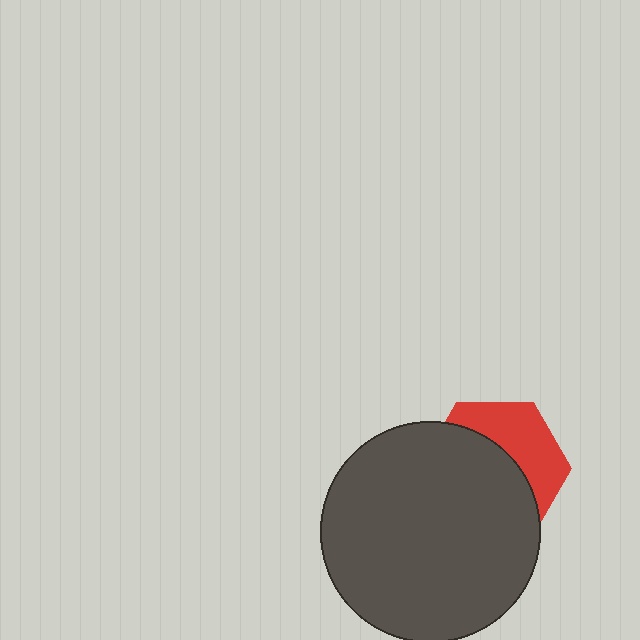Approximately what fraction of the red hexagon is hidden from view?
Roughly 61% of the red hexagon is hidden behind the dark gray circle.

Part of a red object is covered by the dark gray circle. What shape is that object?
It is a hexagon.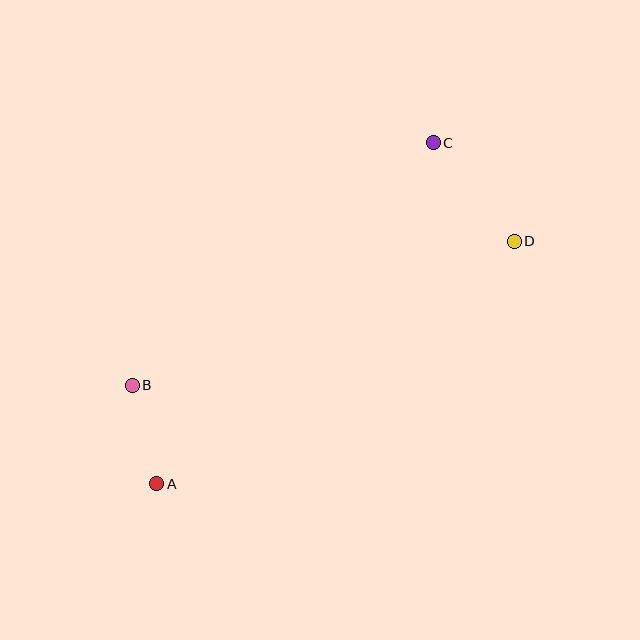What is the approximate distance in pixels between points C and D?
The distance between C and D is approximately 128 pixels.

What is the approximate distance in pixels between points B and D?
The distance between B and D is approximately 408 pixels.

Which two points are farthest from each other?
Points A and C are farthest from each other.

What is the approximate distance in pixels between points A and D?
The distance between A and D is approximately 432 pixels.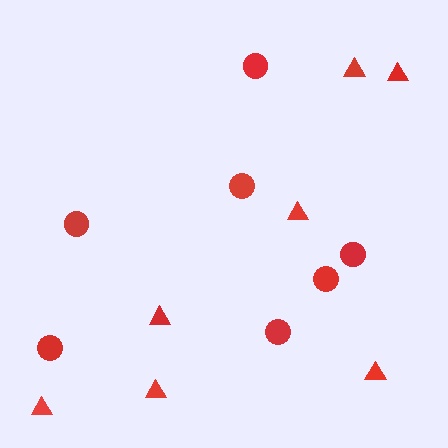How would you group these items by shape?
There are 2 groups: one group of circles (7) and one group of triangles (7).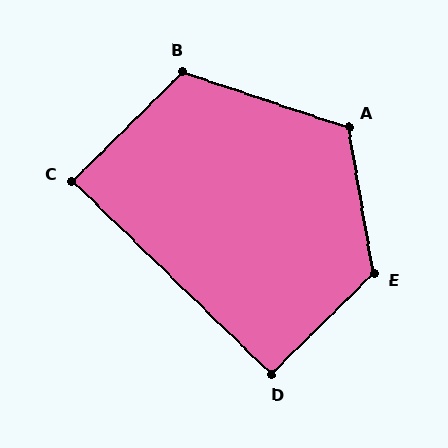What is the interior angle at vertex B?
Approximately 117 degrees (obtuse).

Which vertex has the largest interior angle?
E, at approximately 125 degrees.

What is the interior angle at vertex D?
Approximately 91 degrees (approximately right).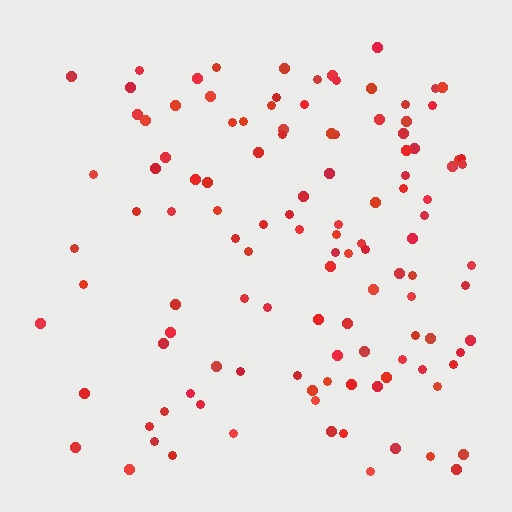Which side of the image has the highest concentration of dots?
The right.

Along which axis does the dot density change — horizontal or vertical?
Horizontal.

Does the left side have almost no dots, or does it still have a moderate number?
Still a moderate number, just noticeably fewer than the right.